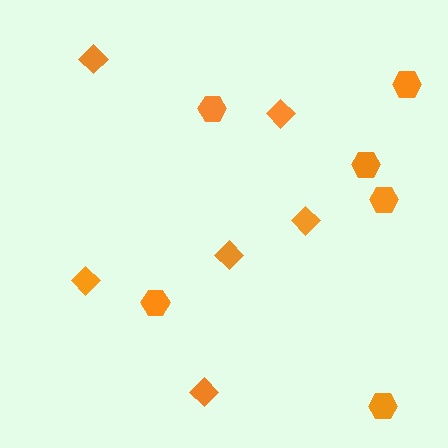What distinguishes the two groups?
There are 2 groups: one group of diamonds (6) and one group of hexagons (6).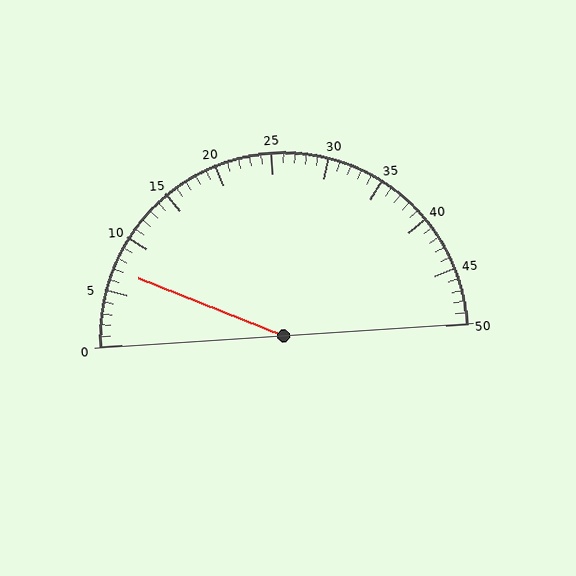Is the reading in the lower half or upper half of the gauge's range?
The reading is in the lower half of the range (0 to 50).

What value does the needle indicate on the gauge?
The needle indicates approximately 7.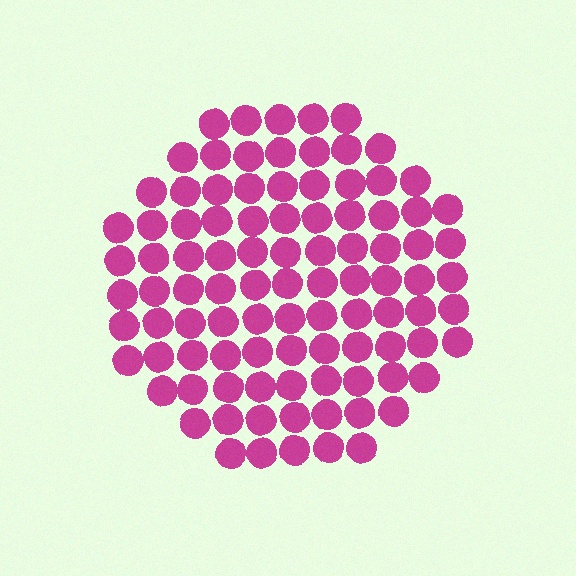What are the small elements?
The small elements are circles.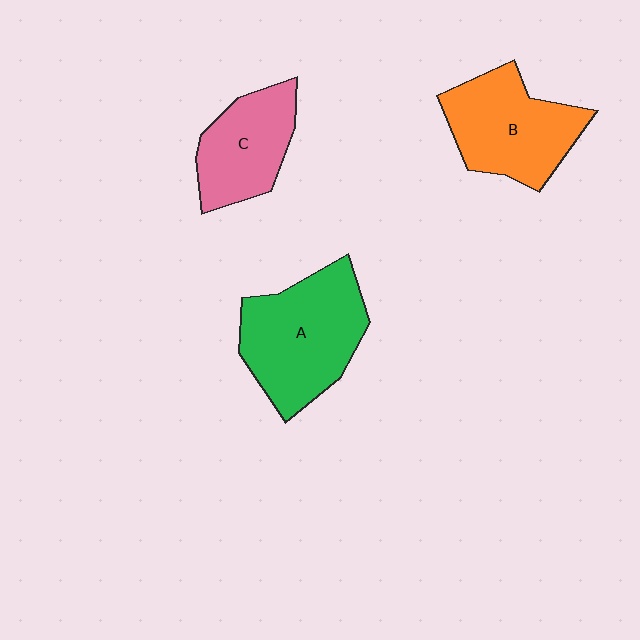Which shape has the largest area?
Shape A (green).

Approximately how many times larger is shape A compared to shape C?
Approximately 1.5 times.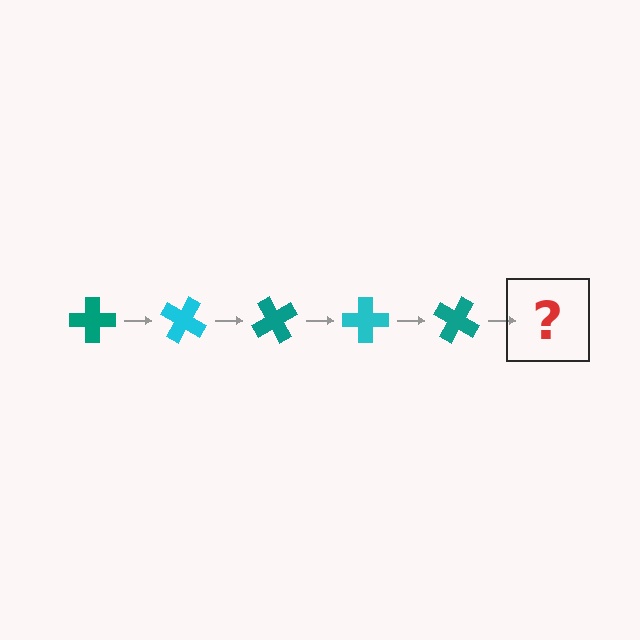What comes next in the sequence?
The next element should be a cyan cross, rotated 150 degrees from the start.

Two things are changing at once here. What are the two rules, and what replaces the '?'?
The two rules are that it rotates 30 degrees each step and the color cycles through teal and cyan. The '?' should be a cyan cross, rotated 150 degrees from the start.